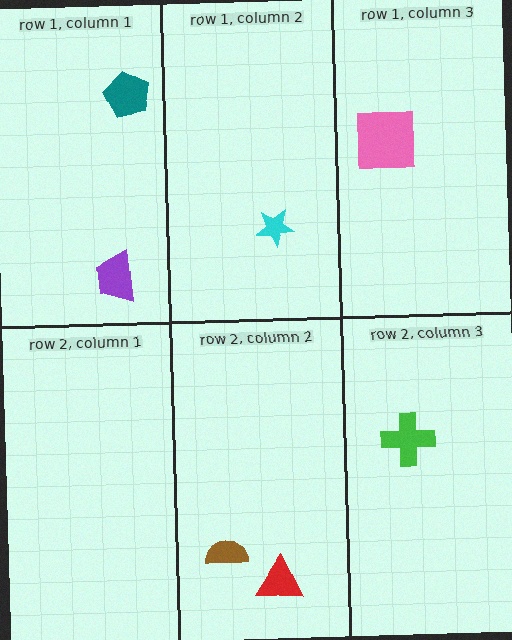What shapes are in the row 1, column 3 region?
The pink square.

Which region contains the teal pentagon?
The row 1, column 1 region.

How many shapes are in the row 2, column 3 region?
1.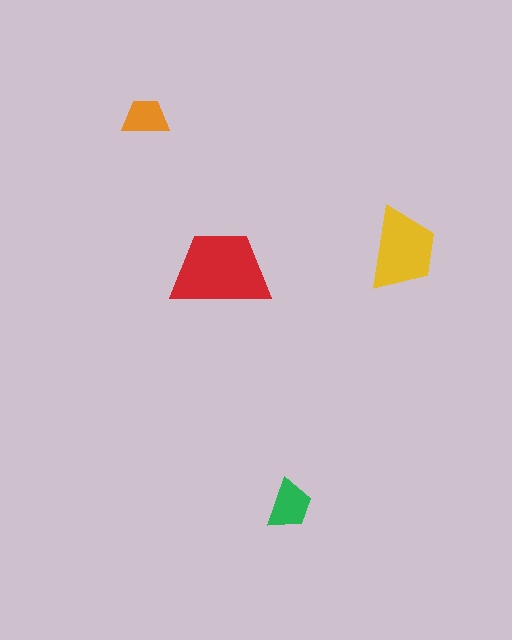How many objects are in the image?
There are 4 objects in the image.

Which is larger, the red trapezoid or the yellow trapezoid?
The red one.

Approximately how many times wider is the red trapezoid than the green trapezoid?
About 2 times wider.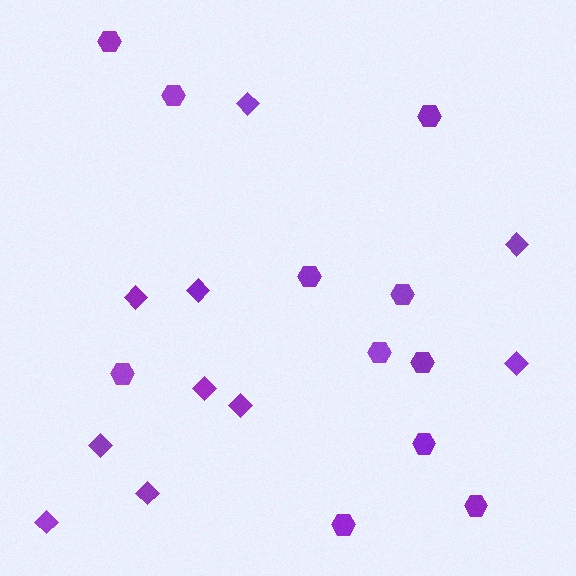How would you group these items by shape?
There are 2 groups: one group of hexagons (11) and one group of diamonds (10).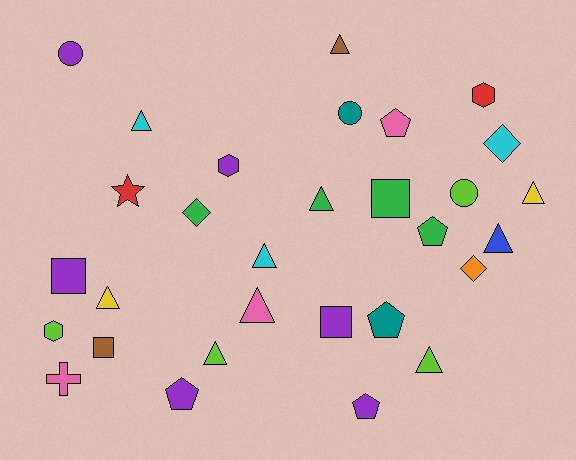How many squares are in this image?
There are 4 squares.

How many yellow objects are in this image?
There are 2 yellow objects.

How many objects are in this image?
There are 30 objects.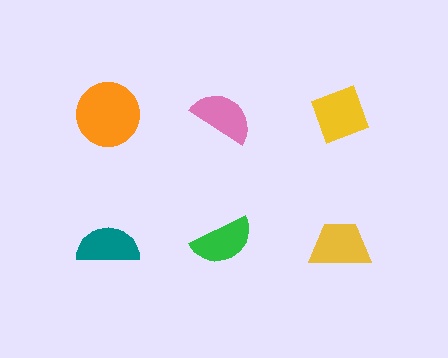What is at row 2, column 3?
A yellow trapezoid.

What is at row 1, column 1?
An orange circle.